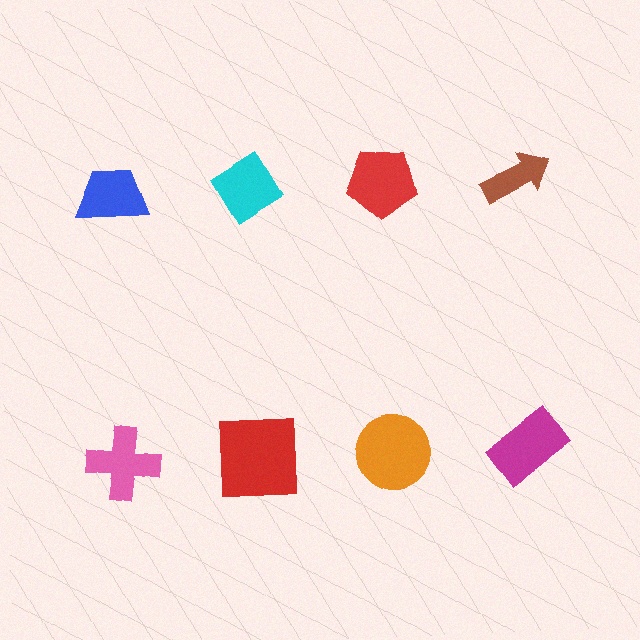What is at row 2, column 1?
A pink cross.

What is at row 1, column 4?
A brown arrow.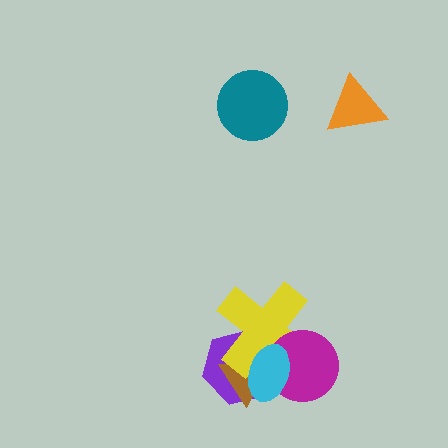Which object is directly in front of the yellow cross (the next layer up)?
The magenta circle is directly in front of the yellow cross.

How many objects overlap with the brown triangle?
4 objects overlap with the brown triangle.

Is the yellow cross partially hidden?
Yes, it is partially covered by another shape.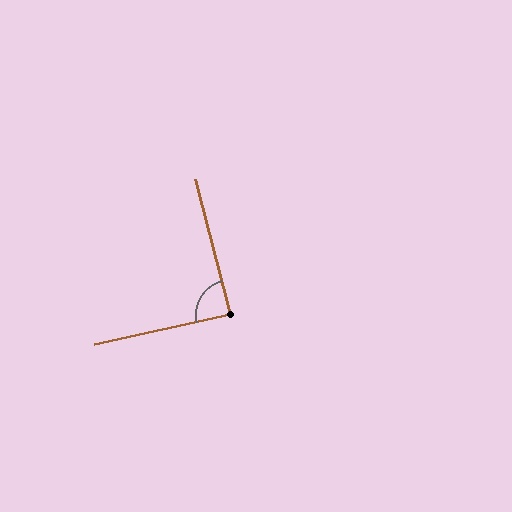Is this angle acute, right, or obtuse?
It is approximately a right angle.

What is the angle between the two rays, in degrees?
Approximately 88 degrees.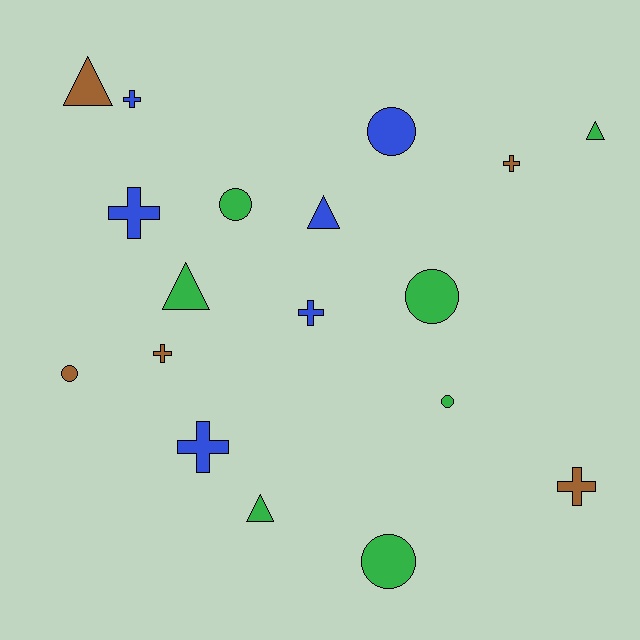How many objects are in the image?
There are 18 objects.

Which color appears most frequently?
Green, with 7 objects.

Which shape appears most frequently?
Cross, with 7 objects.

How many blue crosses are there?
There are 4 blue crosses.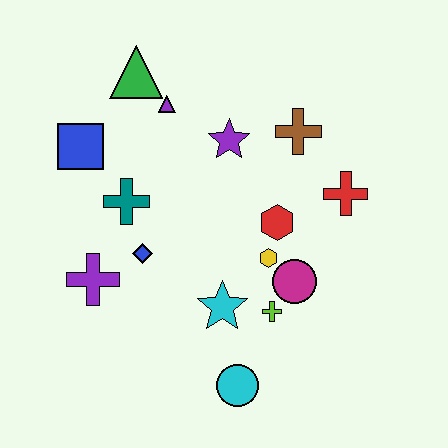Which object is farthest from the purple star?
The cyan circle is farthest from the purple star.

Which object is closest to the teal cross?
The blue diamond is closest to the teal cross.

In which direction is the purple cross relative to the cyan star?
The purple cross is to the left of the cyan star.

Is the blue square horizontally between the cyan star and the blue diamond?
No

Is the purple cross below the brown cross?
Yes